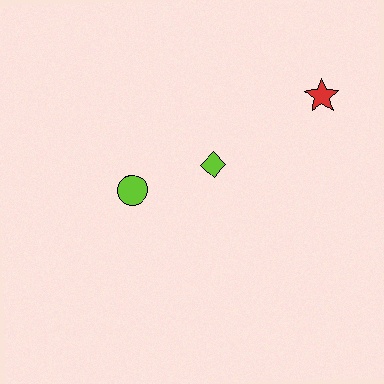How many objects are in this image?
There are 3 objects.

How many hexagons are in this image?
There are no hexagons.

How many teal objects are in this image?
There are no teal objects.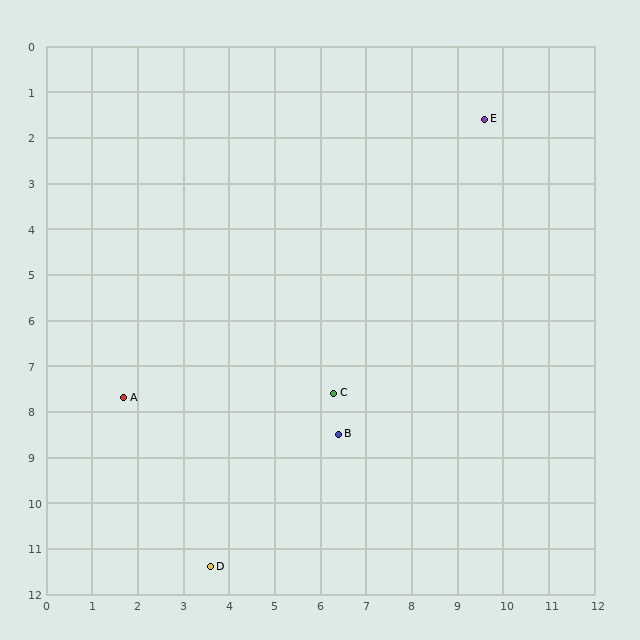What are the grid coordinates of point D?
Point D is at approximately (3.6, 11.4).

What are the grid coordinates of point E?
Point E is at approximately (9.6, 1.6).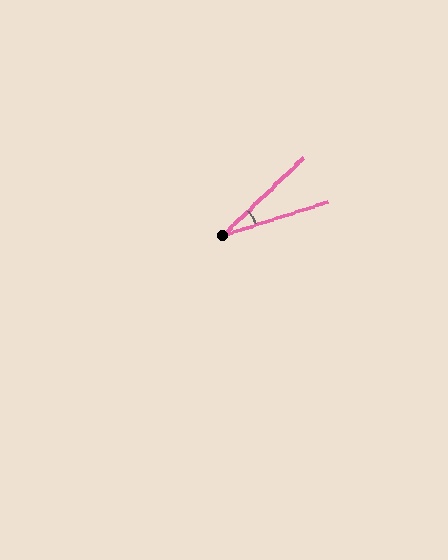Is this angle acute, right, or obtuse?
It is acute.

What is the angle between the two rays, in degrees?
Approximately 26 degrees.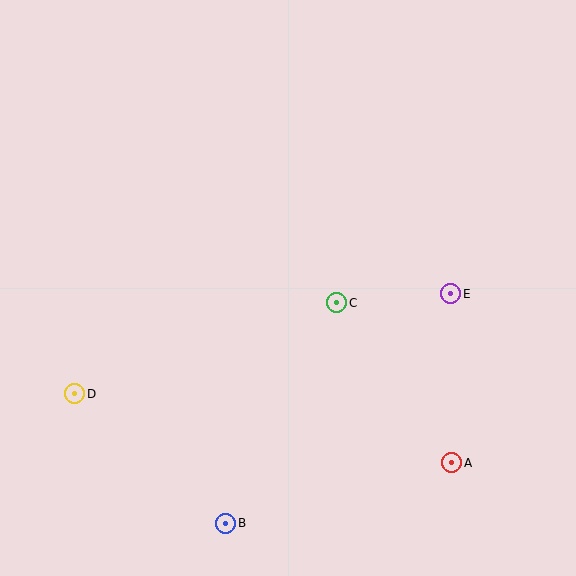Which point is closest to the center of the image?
Point C at (337, 303) is closest to the center.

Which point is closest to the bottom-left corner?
Point D is closest to the bottom-left corner.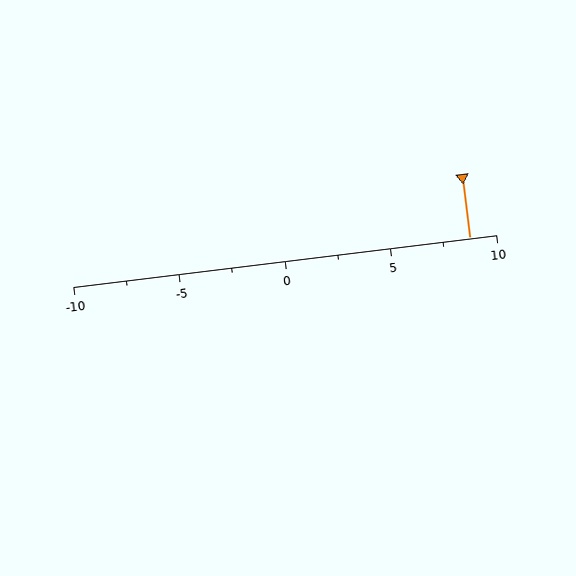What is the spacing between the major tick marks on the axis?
The major ticks are spaced 5 apart.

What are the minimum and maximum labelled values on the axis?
The axis runs from -10 to 10.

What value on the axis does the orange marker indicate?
The marker indicates approximately 8.8.